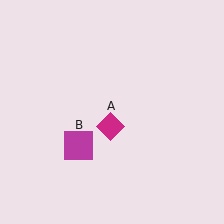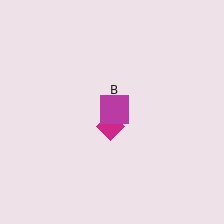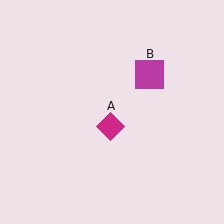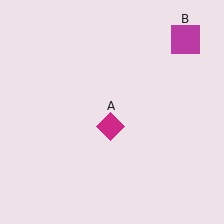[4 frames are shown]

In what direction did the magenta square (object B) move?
The magenta square (object B) moved up and to the right.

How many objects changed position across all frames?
1 object changed position: magenta square (object B).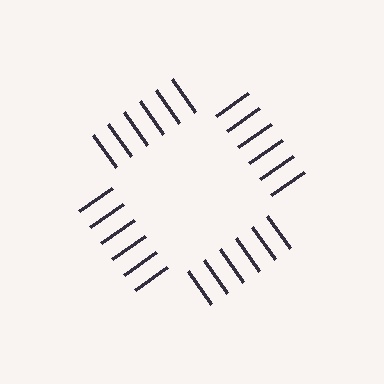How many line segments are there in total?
24 — 6 along each of the 4 edges.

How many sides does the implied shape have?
4 sides — the line-ends trace a square.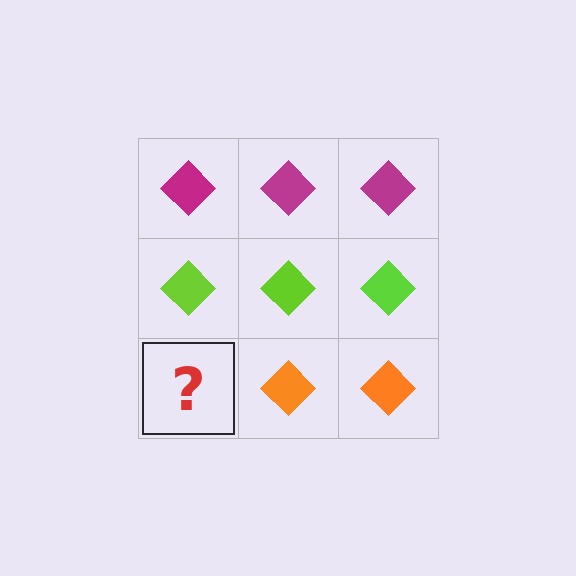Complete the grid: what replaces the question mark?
The question mark should be replaced with an orange diamond.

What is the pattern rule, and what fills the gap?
The rule is that each row has a consistent color. The gap should be filled with an orange diamond.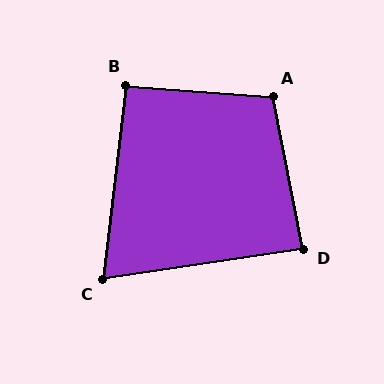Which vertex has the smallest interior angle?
C, at approximately 75 degrees.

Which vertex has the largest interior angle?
A, at approximately 105 degrees.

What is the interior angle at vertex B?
Approximately 93 degrees (approximately right).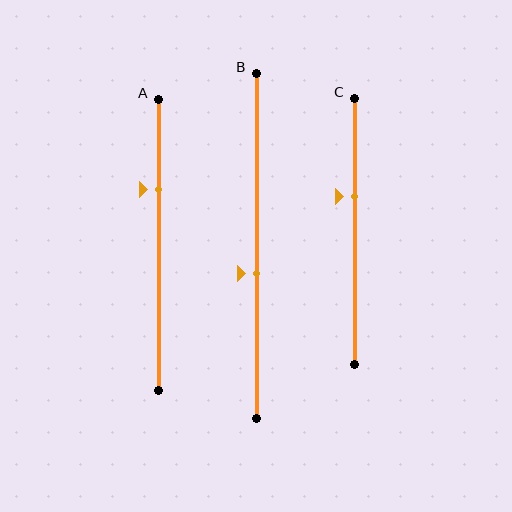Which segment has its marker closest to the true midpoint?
Segment B has its marker closest to the true midpoint.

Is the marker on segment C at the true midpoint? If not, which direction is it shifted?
No, the marker on segment C is shifted upward by about 13% of the segment length.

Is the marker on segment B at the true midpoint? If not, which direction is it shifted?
No, the marker on segment B is shifted downward by about 8% of the segment length.